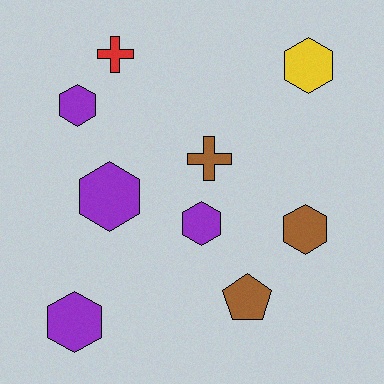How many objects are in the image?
There are 9 objects.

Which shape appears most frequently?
Hexagon, with 6 objects.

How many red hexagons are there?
There are no red hexagons.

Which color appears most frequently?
Purple, with 4 objects.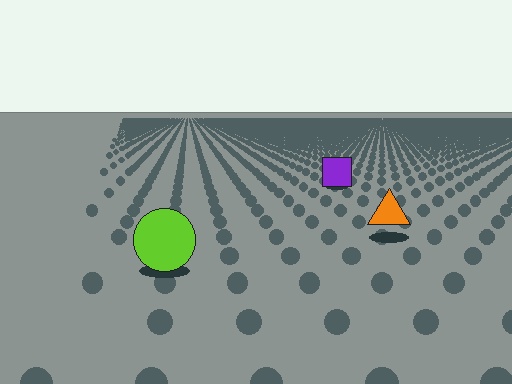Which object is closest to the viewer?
The lime circle is closest. The texture marks near it are larger and more spread out.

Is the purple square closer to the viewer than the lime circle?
No. The lime circle is closer — you can tell from the texture gradient: the ground texture is coarser near it.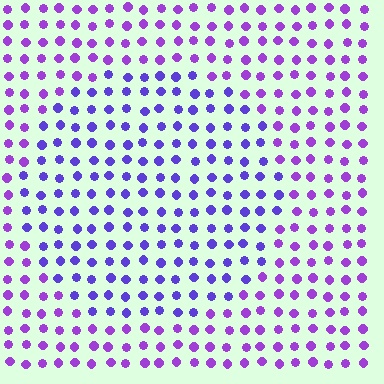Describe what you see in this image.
The image is filled with small purple elements in a uniform arrangement. A circle-shaped region is visible where the elements are tinted to a slightly different hue, forming a subtle color boundary.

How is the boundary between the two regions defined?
The boundary is defined purely by a slight shift in hue (about 26 degrees). Spacing, size, and orientation are identical on both sides.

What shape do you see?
I see a circle.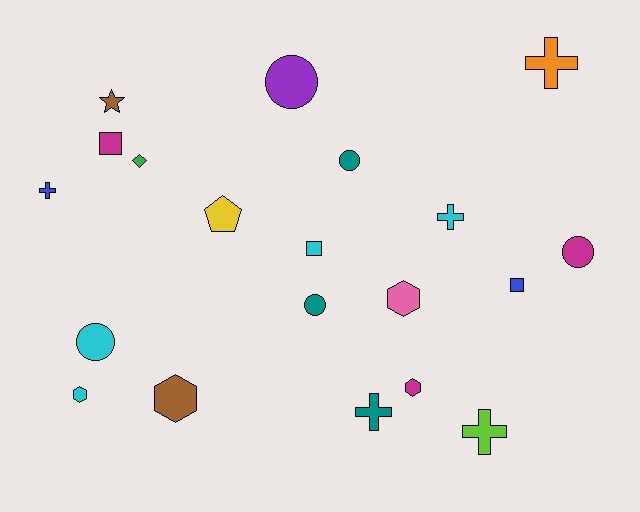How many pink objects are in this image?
There is 1 pink object.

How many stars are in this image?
There is 1 star.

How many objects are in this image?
There are 20 objects.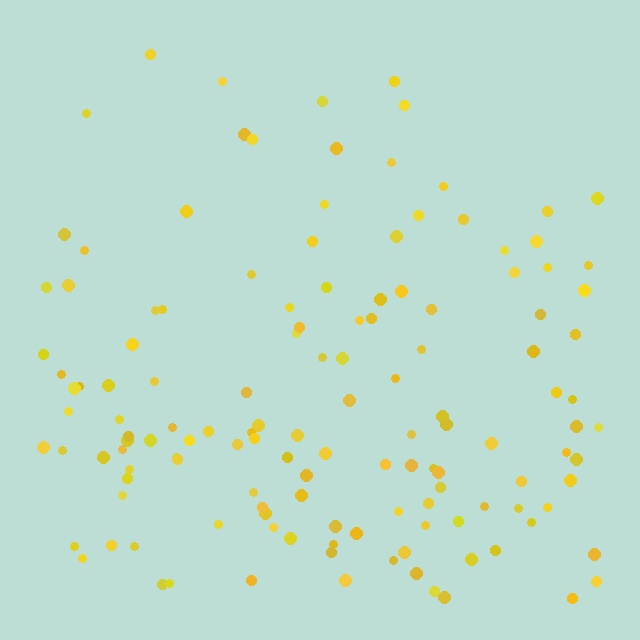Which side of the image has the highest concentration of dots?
The bottom.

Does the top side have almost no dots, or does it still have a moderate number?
Still a moderate number, just noticeably fewer than the bottom.